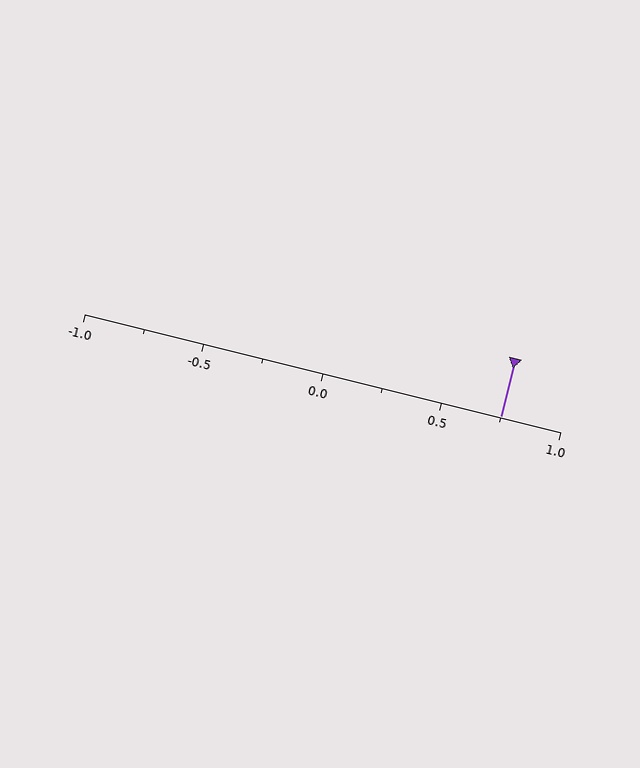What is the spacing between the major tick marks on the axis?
The major ticks are spaced 0.5 apart.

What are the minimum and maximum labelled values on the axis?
The axis runs from -1.0 to 1.0.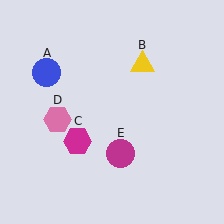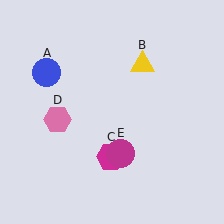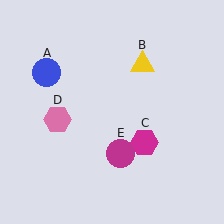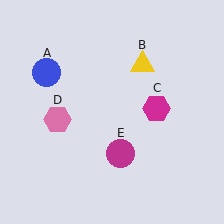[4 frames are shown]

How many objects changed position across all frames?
1 object changed position: magenta hexagon (object C).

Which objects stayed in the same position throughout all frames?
Blue circle (object A) and yellow triangle (object B) and pink hexagon (object D) and magenta circle (object E) remained stationary.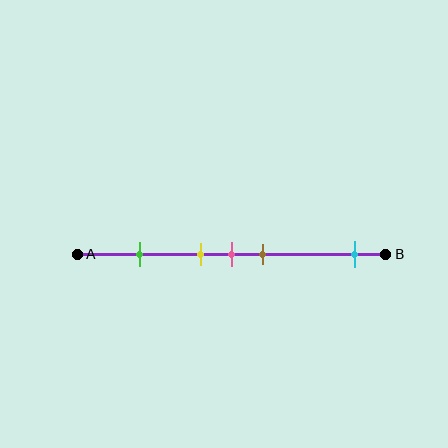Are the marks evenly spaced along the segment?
No, the marks are not evenly spaced.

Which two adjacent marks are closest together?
The yellow and pink marks are the closest adjacent pair.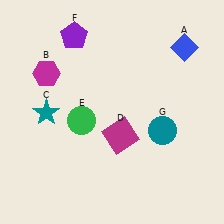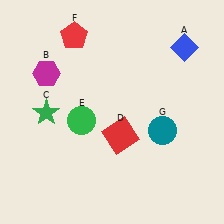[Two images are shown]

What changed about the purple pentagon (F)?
In Image 1, F is purple. In Image 2, it changed to red.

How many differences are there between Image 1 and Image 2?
There are 3 differences between the two images.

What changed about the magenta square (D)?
In Image 1, D is magenta. In Image 2, it changed to red.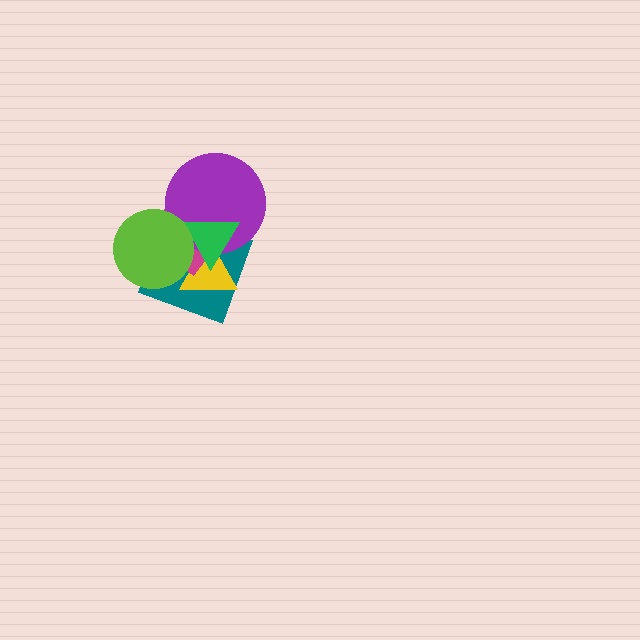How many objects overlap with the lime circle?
5 objects overlap with the lime circle.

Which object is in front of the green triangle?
The lime circle is in front of the green triangle.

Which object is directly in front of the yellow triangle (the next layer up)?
The magenta diamond is directly in front of the yellow triangle.